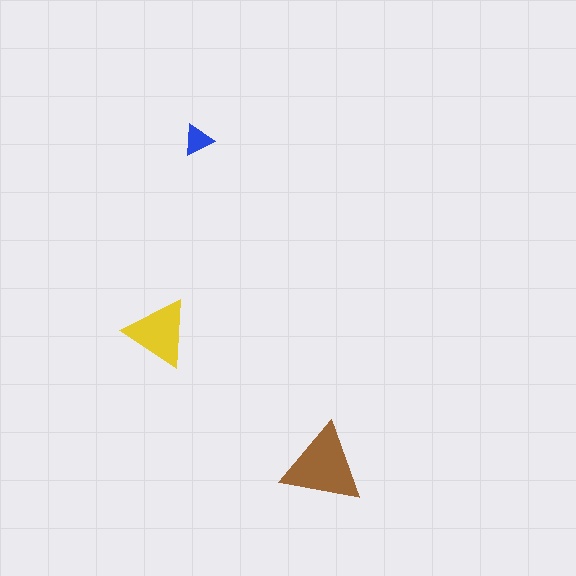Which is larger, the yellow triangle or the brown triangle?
The brown one.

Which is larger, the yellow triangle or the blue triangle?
The yellow one.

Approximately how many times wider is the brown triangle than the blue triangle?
About 2.5 times wider.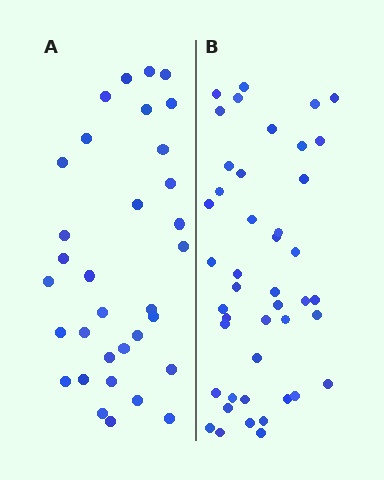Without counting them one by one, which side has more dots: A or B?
Region B (the right region) has more dots.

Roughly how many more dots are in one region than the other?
Region B has roughly 12 or so more dots than region A.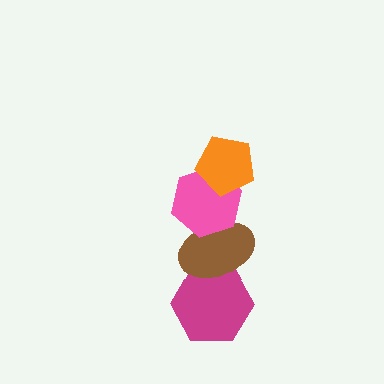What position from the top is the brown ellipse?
The brown ellipse is 3rd from the top.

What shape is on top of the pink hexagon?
The orange pentagon is on top of the pink hexagon.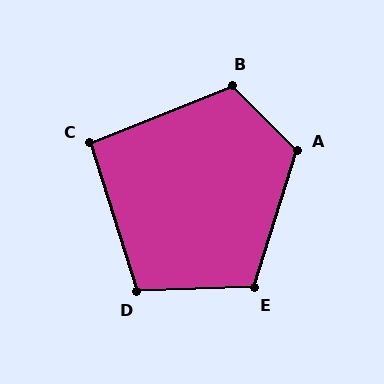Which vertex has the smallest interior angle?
C, at approximately 94 degrees.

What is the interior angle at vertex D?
Approximately 106 degrees (obtuse).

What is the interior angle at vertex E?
Approximately 110 degrees (obtuse).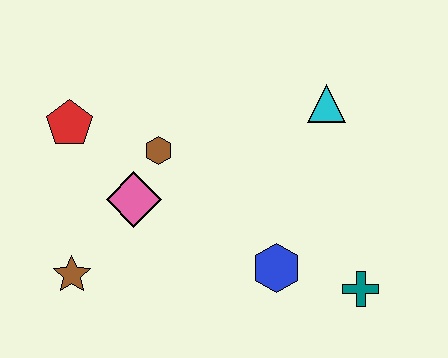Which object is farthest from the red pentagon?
The teal cross is farthest from the red pentagon.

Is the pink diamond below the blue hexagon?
No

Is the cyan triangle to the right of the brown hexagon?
Yes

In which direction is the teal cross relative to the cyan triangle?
The teal cross is below the cyan triangle.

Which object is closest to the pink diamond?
The brown hexagon is closest to the pink diamond.